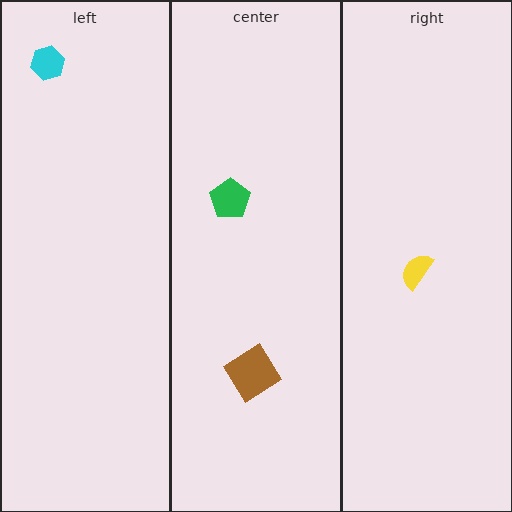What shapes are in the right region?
The yellow semicircle.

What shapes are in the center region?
The green pentagon, the brown diamond.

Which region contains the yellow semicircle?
The right region.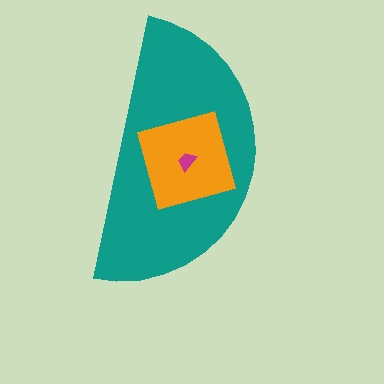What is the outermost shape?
The teal semicircle.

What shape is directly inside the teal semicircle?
The orange square.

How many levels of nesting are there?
3.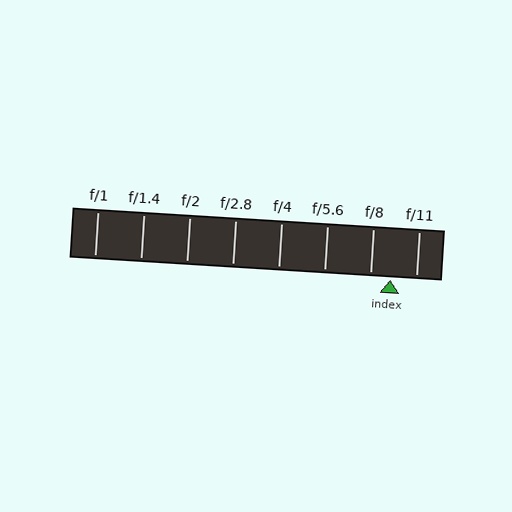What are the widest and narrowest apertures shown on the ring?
The widest aperture shown is f/1 and the narrowest is f/11.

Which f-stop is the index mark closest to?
The index mark is closest to f/8.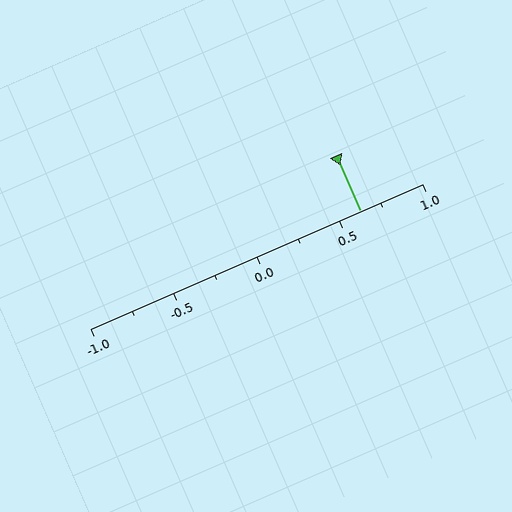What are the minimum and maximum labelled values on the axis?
The axis runs from -1.0 to 1.0.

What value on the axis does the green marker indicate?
The marker indicates approximately 0.62.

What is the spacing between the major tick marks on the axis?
The major ticks are spaced 0.5 apart.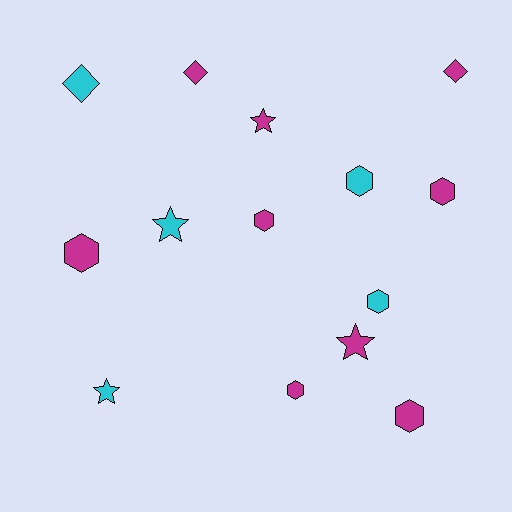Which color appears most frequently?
Magenta, with 9 objects.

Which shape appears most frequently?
Hexagon, with 7 objects.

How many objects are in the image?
There are 14 objects.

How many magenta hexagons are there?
There are 5 magenta hexagons.